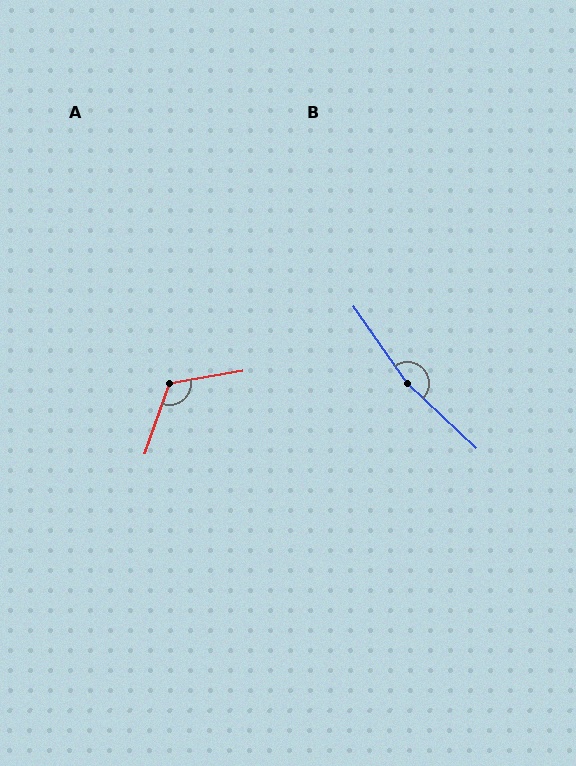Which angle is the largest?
B, at approximately 169 degrees.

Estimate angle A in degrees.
Approximately 119 degrees.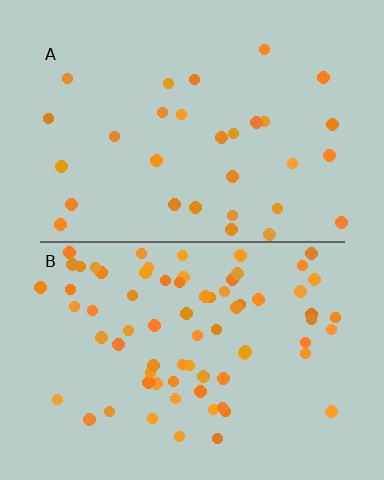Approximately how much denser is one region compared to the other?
Approximately 2.4× — region B over region A.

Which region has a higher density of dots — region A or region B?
B (the bottom).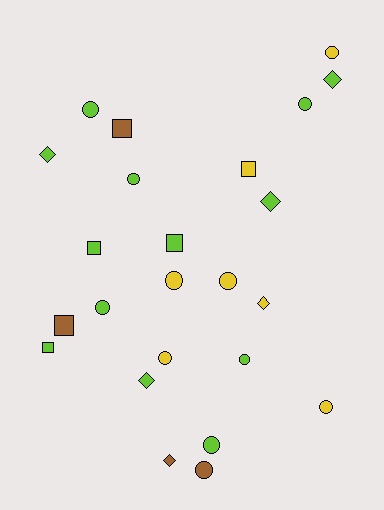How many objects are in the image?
There are 24 objects.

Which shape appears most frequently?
Circle, with 12 objects.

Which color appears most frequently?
Lime, with 13 objects.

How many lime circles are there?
There are 6 lime circles.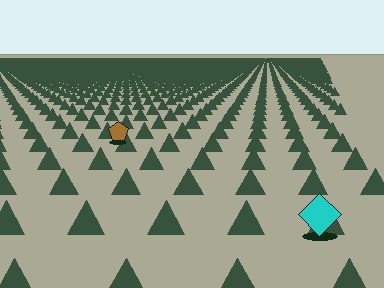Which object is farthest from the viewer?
The brown pentagon is farthest from the viewer. It appears smaller and the ground texture around it is denser.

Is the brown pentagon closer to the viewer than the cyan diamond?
No. The cyan diamond is closer — you can tell from the texture gradient: the ground texture is coarser near it.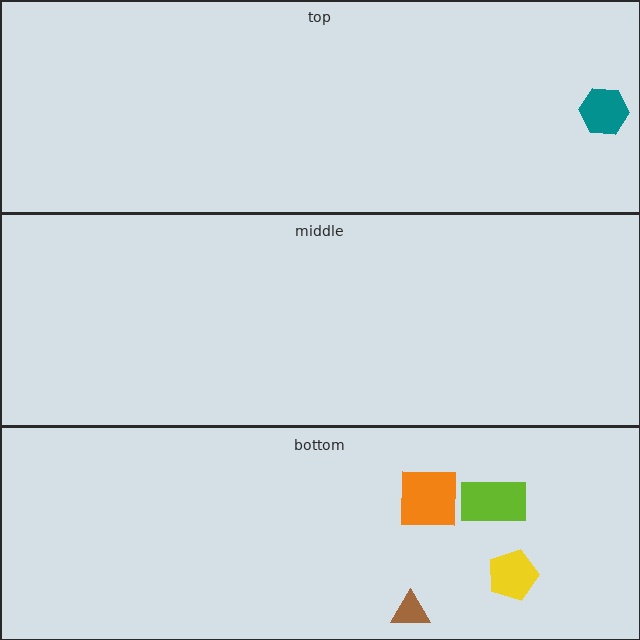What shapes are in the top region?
The teal hexagon.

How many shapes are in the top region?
1.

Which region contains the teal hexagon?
The top region.